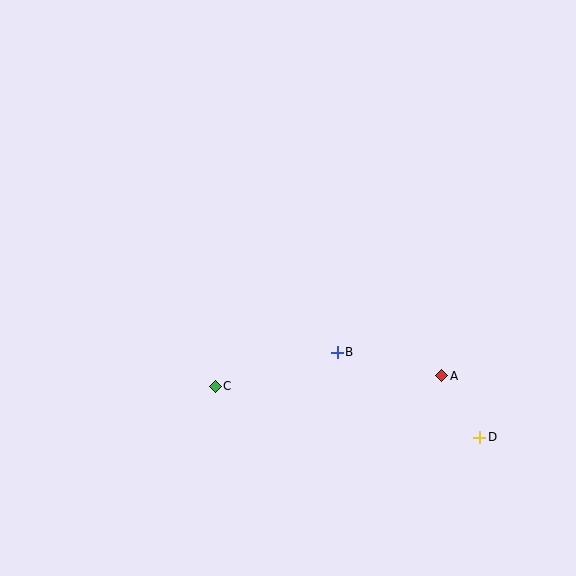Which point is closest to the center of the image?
Point B at (337, 352) is closest to the center.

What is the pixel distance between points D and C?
The distance between D and C is 269 pixels.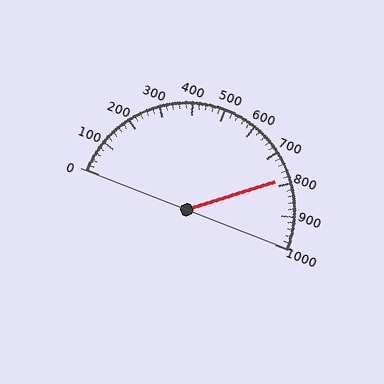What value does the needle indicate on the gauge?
The needle indicates approximately 780.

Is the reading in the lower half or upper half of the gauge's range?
The reading is in the upper half of the range (0 to 1000).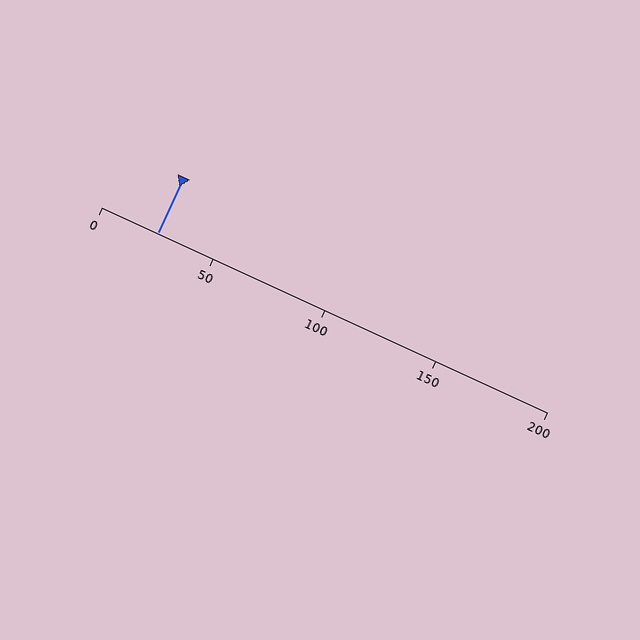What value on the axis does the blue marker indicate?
The marker indicates approximately 25.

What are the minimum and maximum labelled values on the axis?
The axis runs from 0 to 200.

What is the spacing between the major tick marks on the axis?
The major ticks are spaced 50 apart.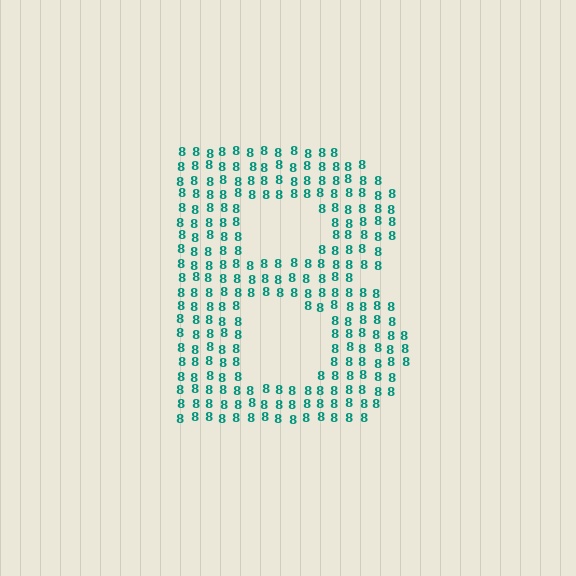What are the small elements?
The small elements are digit 8's.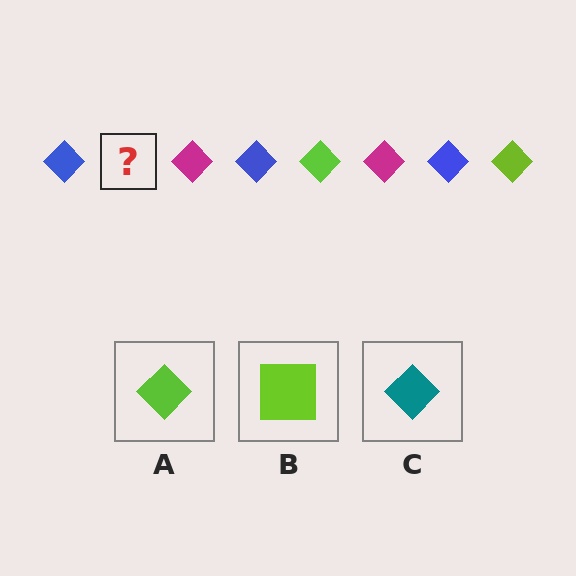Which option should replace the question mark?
Option A.